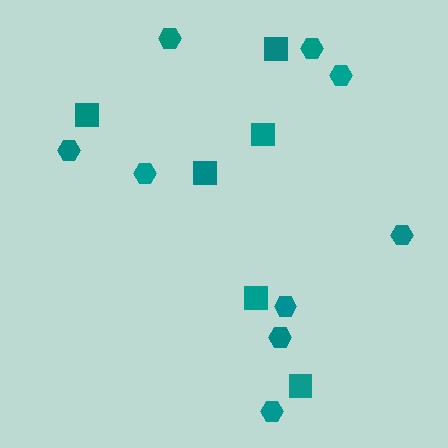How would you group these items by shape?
There are 2 groups: one group of squares (6) and one group of hexagons (9).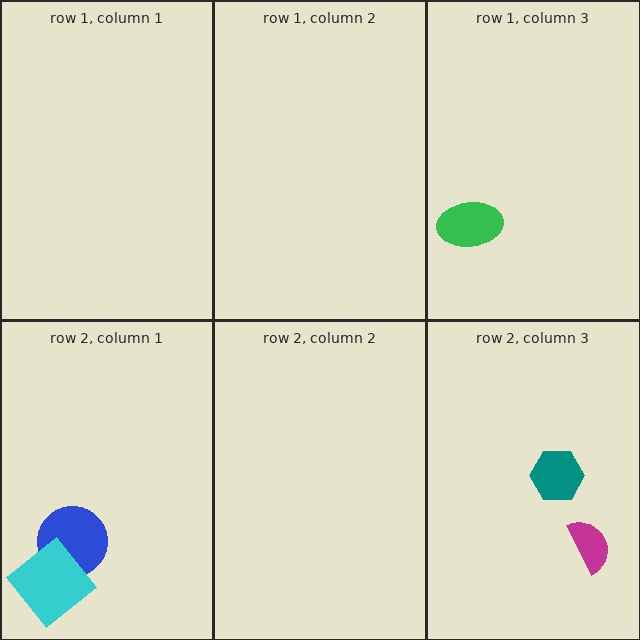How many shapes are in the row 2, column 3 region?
2.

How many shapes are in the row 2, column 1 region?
2.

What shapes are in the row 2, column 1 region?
The blue circle, the cyan diamond.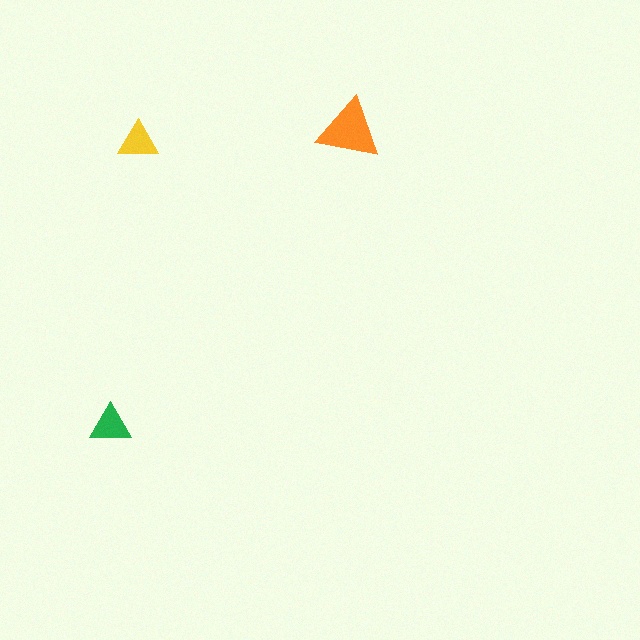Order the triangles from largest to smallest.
the orange one, the green one, the yellow one.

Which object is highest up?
The orange triangle is topmost.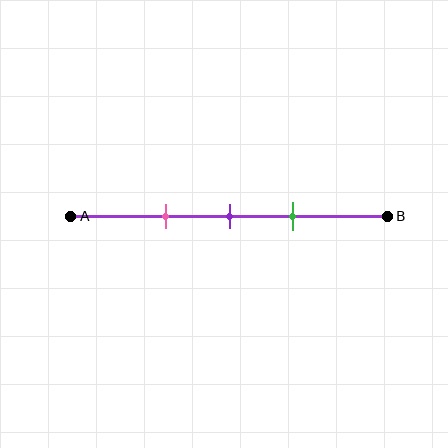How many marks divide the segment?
There are 3 marks dividing the segment.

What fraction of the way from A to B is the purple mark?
The purple mark is approximately 50% (0.5) of the way from A to B.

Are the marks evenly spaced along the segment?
Yes, the marks are approximately evenly spaced.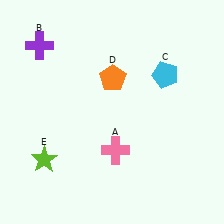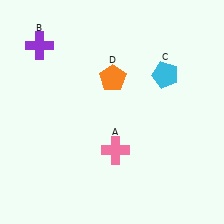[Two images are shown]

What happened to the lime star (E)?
The lime star (E) was removed in Image 2. It was in the bottom-left area of Image 1.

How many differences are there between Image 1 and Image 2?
There is 1 difference between the two images.